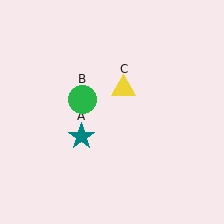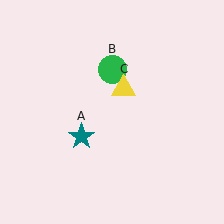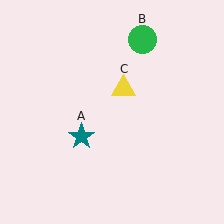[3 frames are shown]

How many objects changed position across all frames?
1 object changed position: green circle (object B).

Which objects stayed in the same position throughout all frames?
Teal star (object A) and yellow triangle (object C) remained stationary.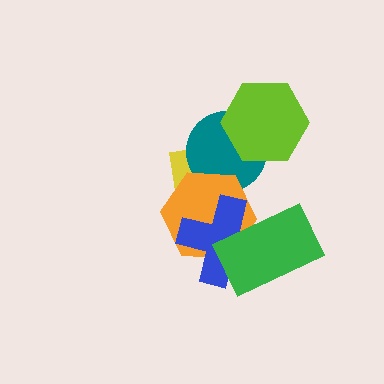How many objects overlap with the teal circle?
3 objects overlap with the teal circle.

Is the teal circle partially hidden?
Yes, it is partially covered by another shape.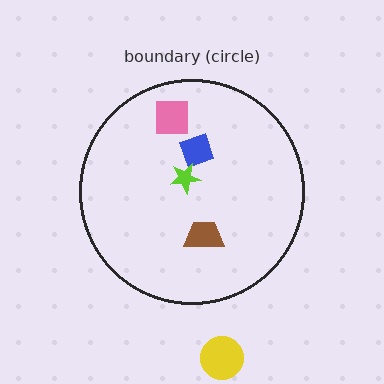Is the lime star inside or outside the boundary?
Inside.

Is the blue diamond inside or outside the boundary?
Inside.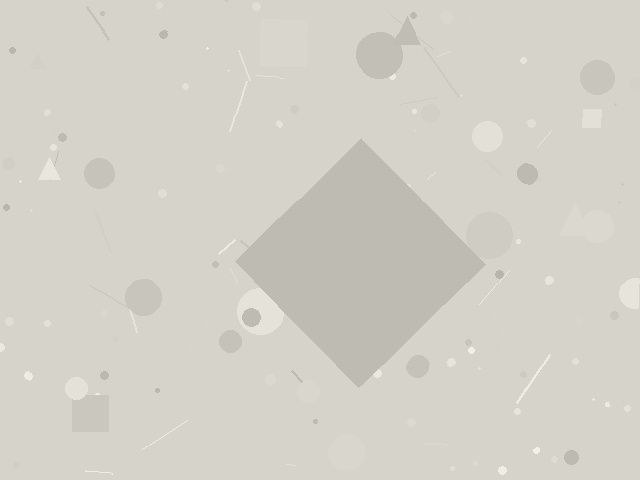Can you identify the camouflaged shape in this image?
The camouflaged shape is a diamond.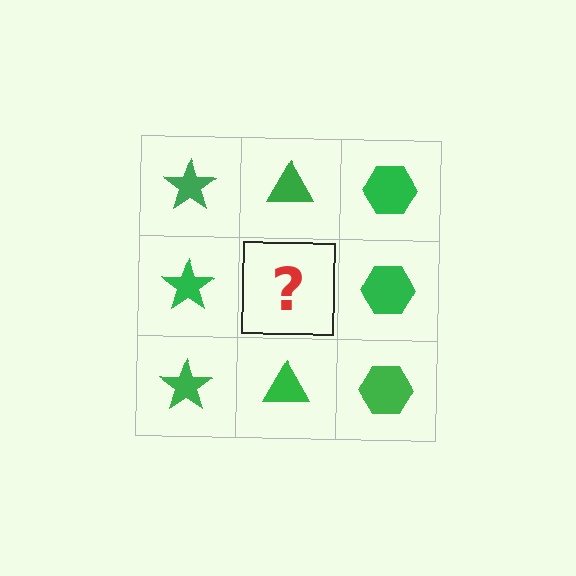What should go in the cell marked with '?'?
The missing cell should contain a green triangle.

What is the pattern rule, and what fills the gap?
The rule is that each column has a consistent shape. The gap should be filled with a green triangle.